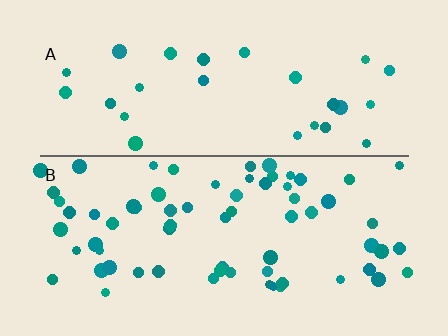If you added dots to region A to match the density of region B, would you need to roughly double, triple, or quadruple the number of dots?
Approximately double.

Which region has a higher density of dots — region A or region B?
B (the bottom).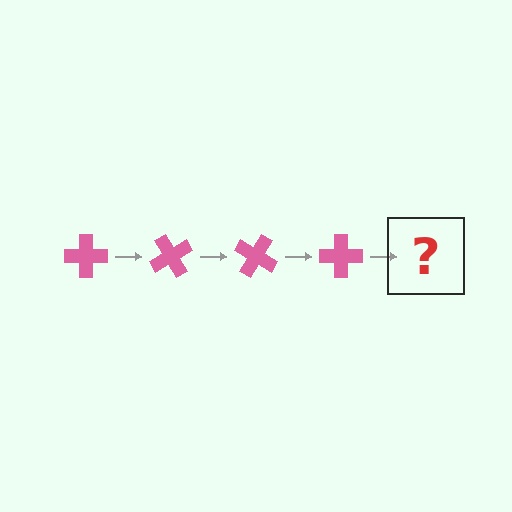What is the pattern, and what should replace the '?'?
The pattern is that the cross rotates 60 degrees each step. The '?' should be a pink cross rotated 240 degrees.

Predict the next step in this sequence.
The next step is a pink cross rotated 240 degrees.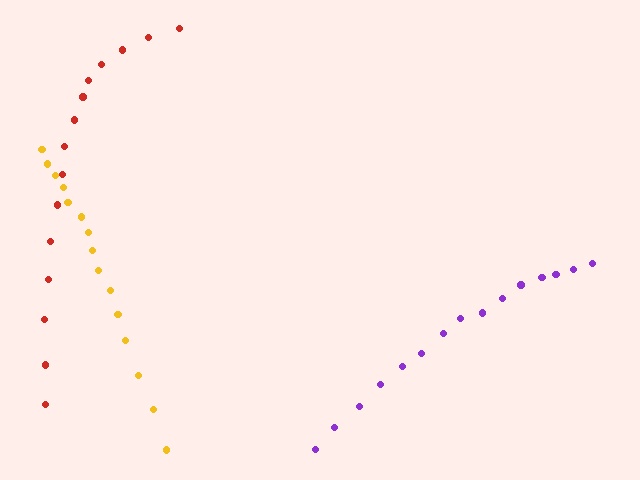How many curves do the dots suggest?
There are 3 distinct paths.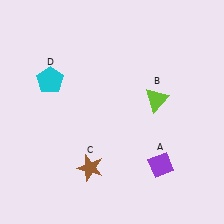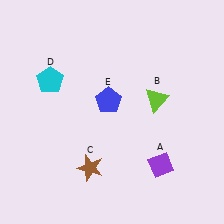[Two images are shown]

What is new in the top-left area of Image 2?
A blue pentagon (E) was added in the top-left area of Image 2.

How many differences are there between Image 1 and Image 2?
There is 1 difference between the two images.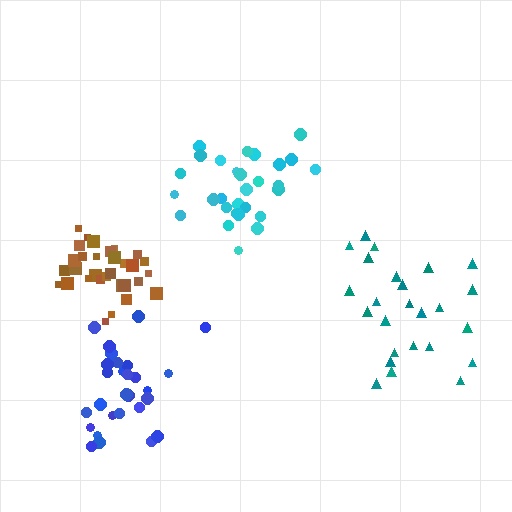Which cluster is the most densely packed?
Brown.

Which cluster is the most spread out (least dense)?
Teal.